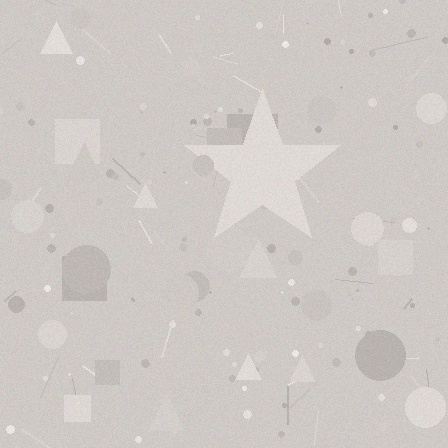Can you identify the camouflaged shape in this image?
The camouflaged shape is a star.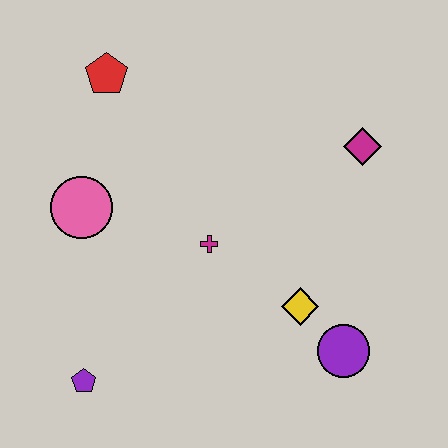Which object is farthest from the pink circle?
The purple circle is farthest from the pink circle.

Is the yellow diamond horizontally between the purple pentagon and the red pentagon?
No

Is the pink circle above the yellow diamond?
Yes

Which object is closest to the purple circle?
The yellow diamond is closest to the purple circle.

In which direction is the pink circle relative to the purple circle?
The pink circle is to the left of the purple circle.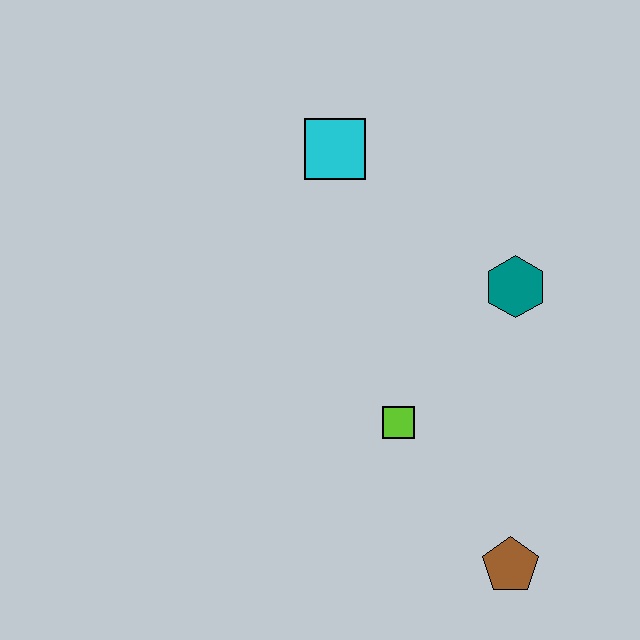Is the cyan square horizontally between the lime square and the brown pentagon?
No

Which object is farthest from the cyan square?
The brown pentagon is farthest from the cyan square.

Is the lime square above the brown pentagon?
Yes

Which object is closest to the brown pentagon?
The lime square is closest to the brown pentagon.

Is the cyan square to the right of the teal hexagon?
No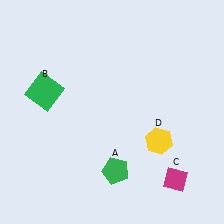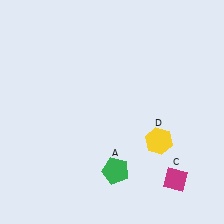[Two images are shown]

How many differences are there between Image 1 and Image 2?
There is 1 difference between the two images.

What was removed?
The green square (B) was removed in Image 2.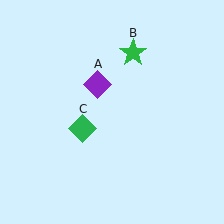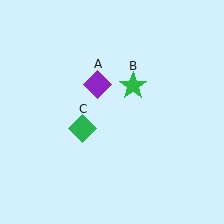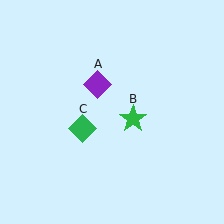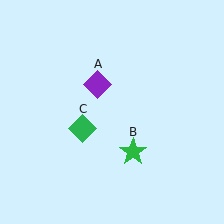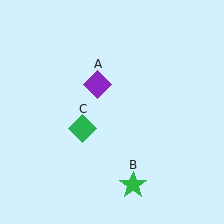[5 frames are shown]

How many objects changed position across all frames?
1 object changed position: green star (object B).